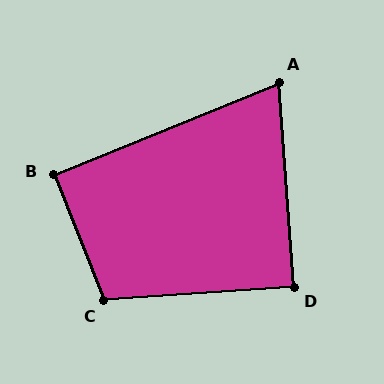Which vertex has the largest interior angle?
C, at approximately 108 degrees.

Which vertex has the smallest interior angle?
A, at approximately 72 degrees.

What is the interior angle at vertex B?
Approximately 90 degrees (approximately right).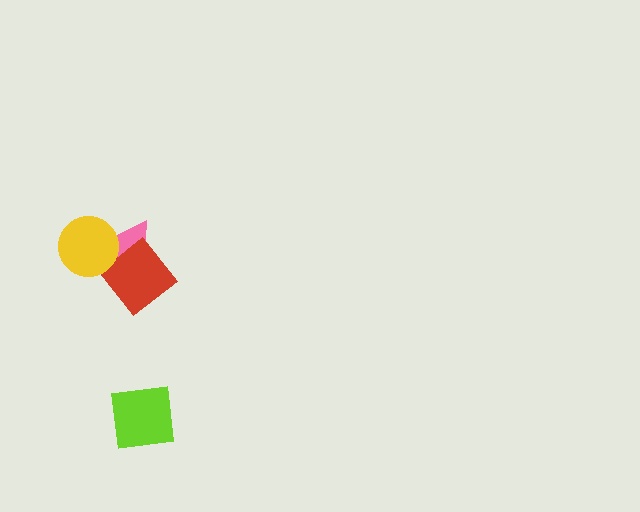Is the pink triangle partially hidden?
Yes, it is partially covered by another shape.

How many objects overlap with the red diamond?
2 objects overlap with the red diamond.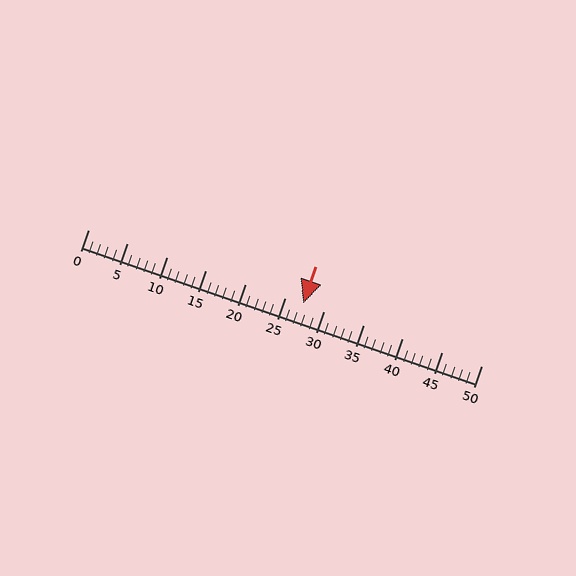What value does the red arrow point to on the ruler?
The red arrow points to approximately 27.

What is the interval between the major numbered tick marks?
The major tick marks are spaced 5 units apart.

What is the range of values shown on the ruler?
The ruler shows values from 0 to 50.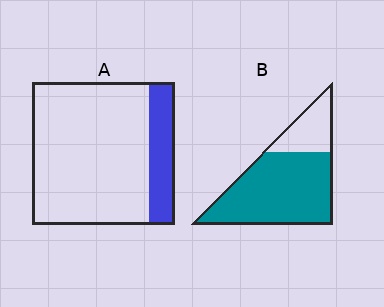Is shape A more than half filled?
No.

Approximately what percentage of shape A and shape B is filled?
A is approximately 20% and B is approximately 75%.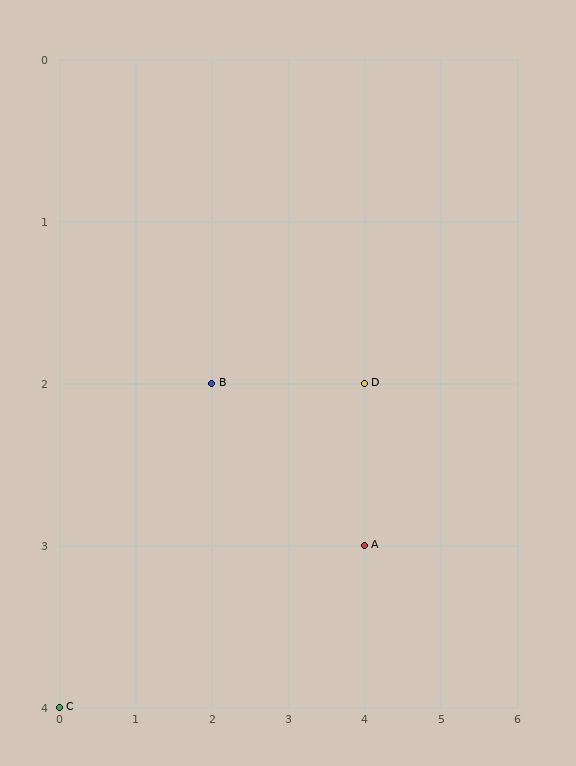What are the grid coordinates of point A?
Point A is at grid coordinates (4, 3).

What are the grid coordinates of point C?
Point C is at grid coordinates (0, 4).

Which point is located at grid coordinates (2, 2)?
Point B is at (2, 2).